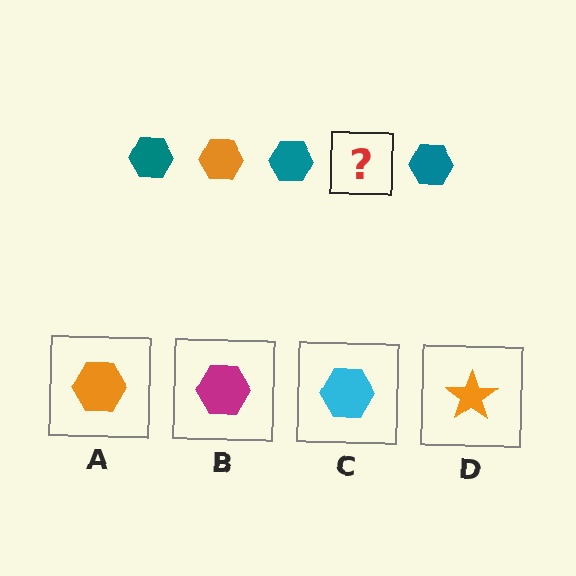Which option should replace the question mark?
Option A.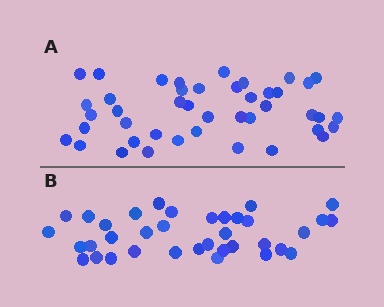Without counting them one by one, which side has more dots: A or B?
Region A (the top region) has more dots.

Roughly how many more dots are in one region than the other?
Region A has roughly 8 or so more dots than region B.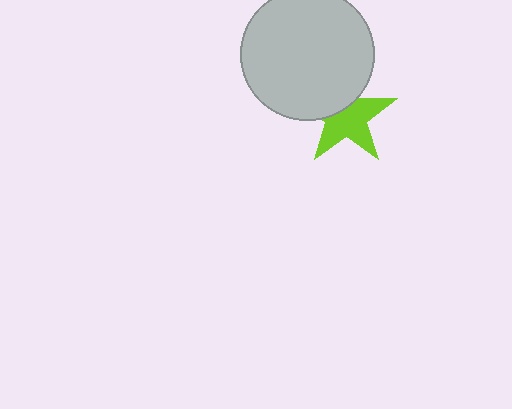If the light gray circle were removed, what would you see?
You would see the complete lime star.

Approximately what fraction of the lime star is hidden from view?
Roughly 37% of the lime star is hidden behind the light gray circle.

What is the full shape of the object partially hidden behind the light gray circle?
The partially hidden object is a lime star.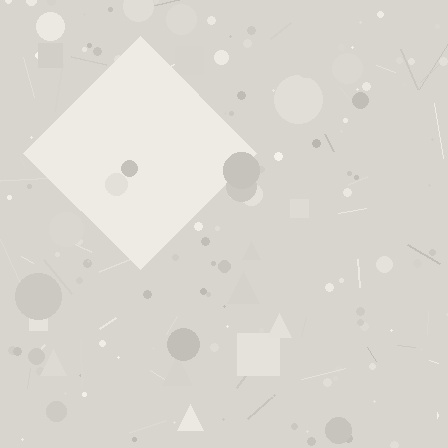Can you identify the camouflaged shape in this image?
The camouflaged shape is a diamond.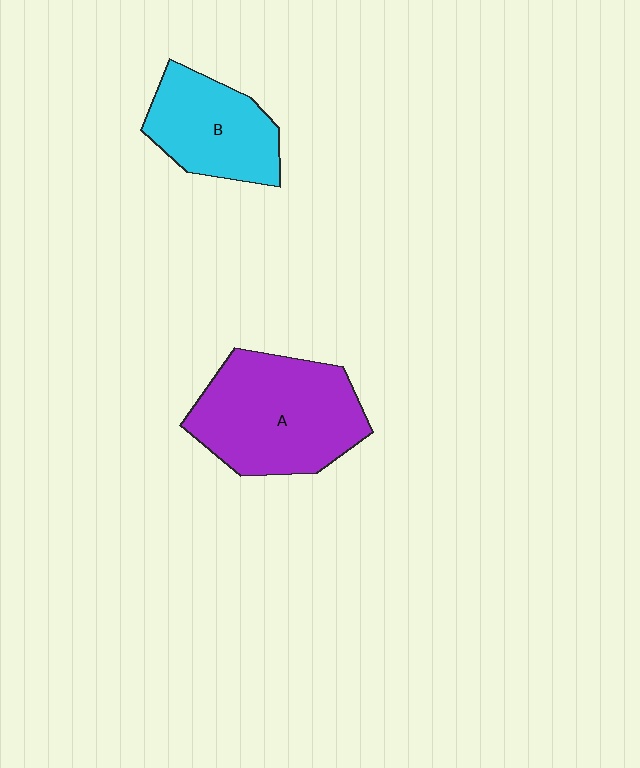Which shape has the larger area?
Shape A (purple).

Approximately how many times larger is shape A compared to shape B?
Approximately 1.5 times.